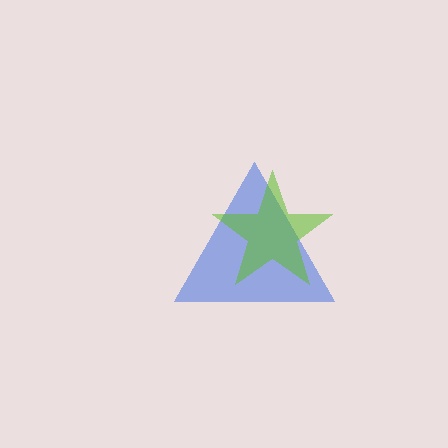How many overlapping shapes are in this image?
There are 2 overlapping shapes in the image.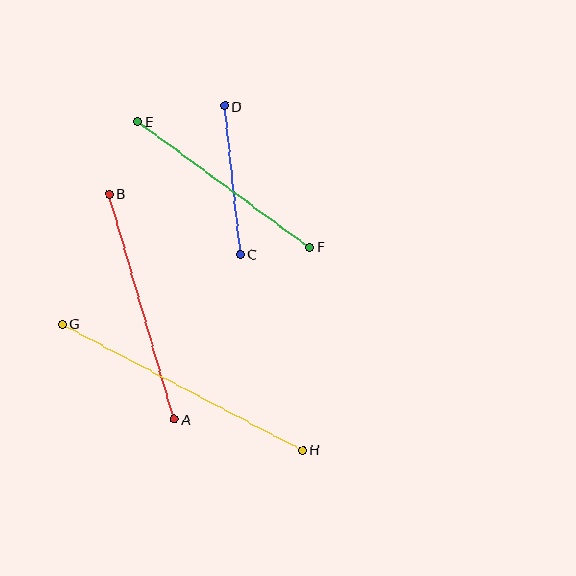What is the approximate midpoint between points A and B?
The midpoint is at approximately (142, 306) pixels.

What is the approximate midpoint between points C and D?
The midpoint is at approximately (233, 180) pixels.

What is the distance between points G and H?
The distance is approximately 271 pixels.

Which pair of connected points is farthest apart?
Points G and H are farthest apart.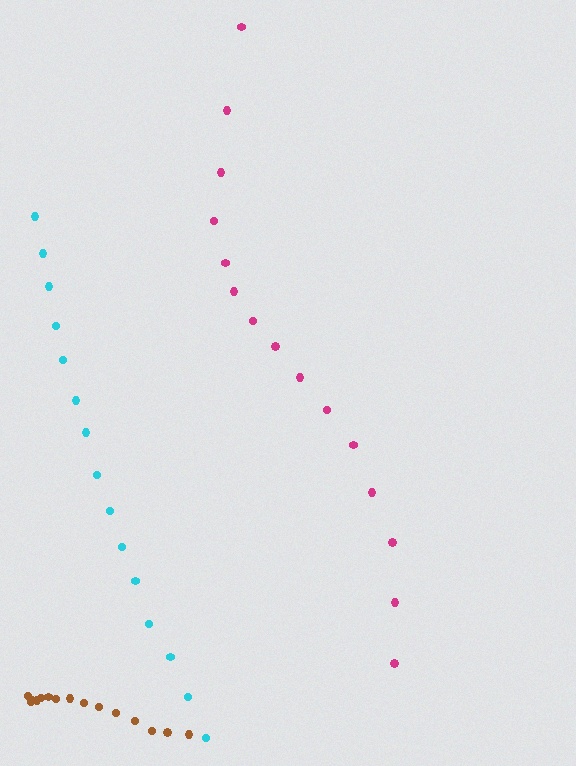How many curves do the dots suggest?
There are 3 distinct paths.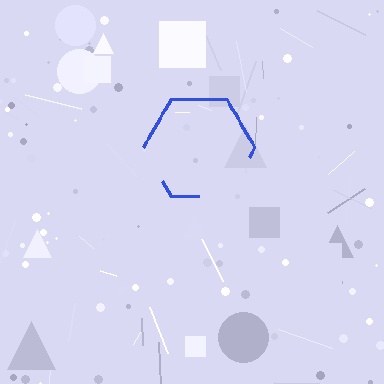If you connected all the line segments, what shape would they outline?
They would outline a hexagon.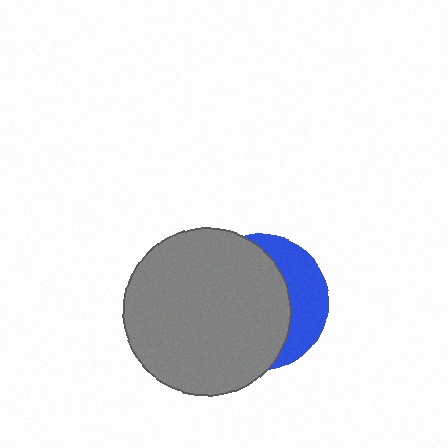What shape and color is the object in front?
The object in front is a gray circle.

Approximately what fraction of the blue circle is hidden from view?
Roughly 69% of the blue circle is hidden behind the gray circle.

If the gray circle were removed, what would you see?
You would see the complete blue circle.